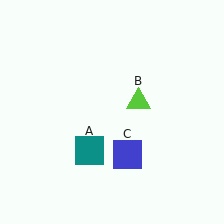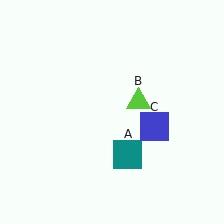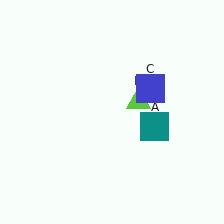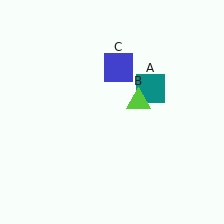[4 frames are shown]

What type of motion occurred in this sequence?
The teal square (object A), blue square (object C) rotated counterclockwise around the center of the scene.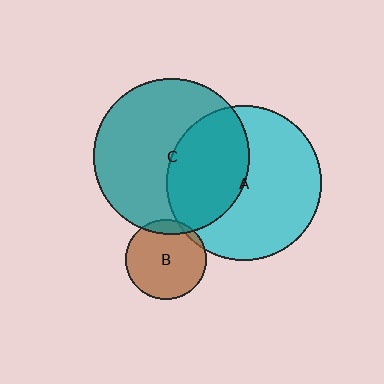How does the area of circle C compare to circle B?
Approximately 3.7 times.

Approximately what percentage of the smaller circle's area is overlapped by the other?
Approximately 5%.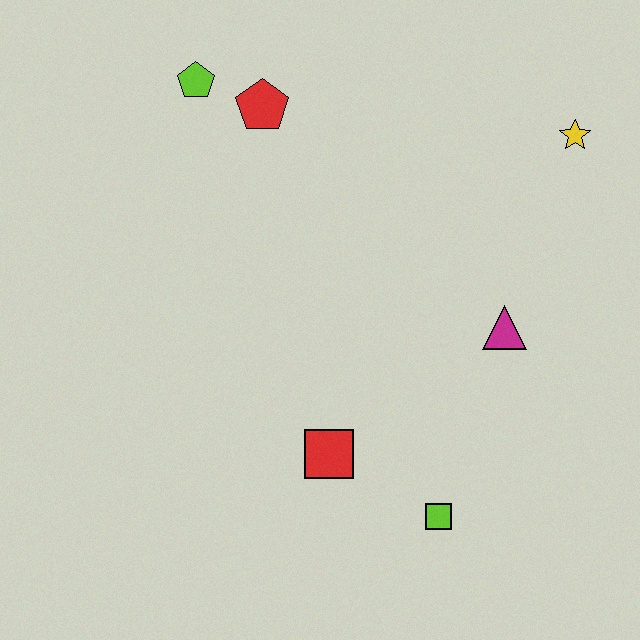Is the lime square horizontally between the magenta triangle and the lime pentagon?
Yes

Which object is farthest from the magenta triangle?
The lime pentagon is farthest from the magenta triangle.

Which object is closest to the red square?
The lime square is closest to the red square.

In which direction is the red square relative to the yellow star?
The red square is below the yellow star.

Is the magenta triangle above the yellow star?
No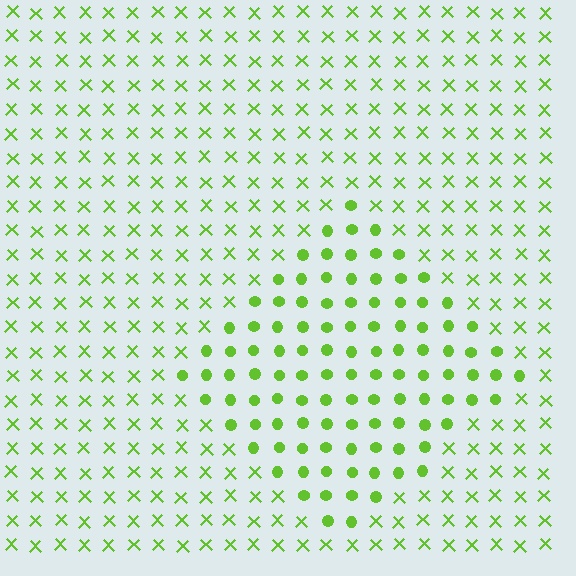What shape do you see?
I see a diamond.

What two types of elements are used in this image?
The image uses circles inside the diamond region and X marks outside it.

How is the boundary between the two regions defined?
The boundary is defined by a change in element shape: circles inside vs. X marks outside. All elements share the same color and spacing.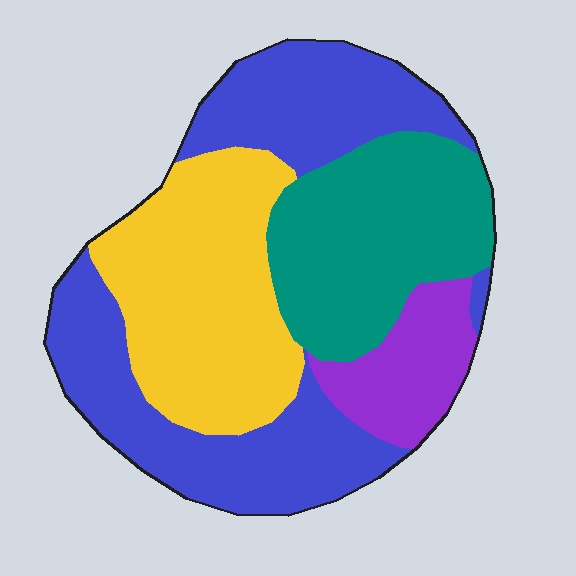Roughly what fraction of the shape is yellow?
Yellow covers roughly 30% of the shape.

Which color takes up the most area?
Blue, at roughly 40%.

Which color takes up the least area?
Purple, at roughly 10%.